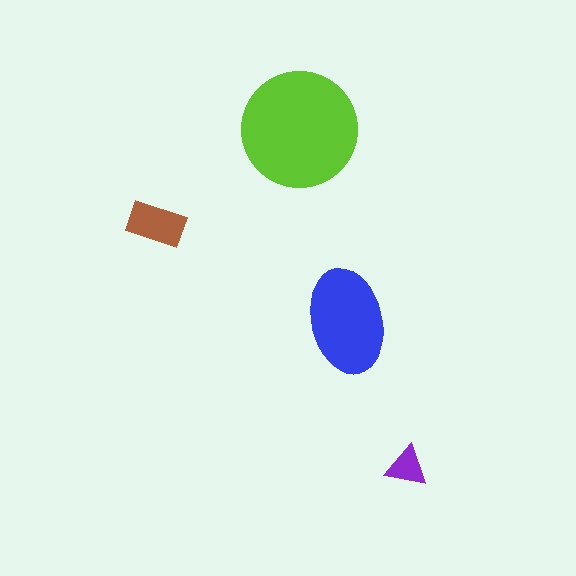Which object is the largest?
The lime circle.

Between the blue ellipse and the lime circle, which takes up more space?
The lime circle.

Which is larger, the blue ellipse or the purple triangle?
The blue ellipse.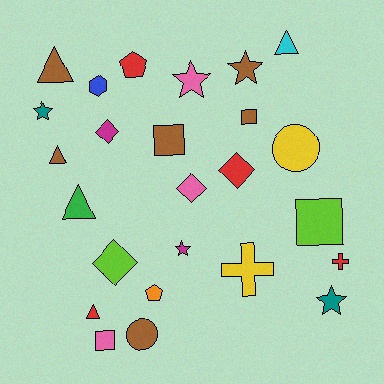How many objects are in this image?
There are 25 objects.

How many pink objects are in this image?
There are 3 pink objects.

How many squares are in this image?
There are 4 squares.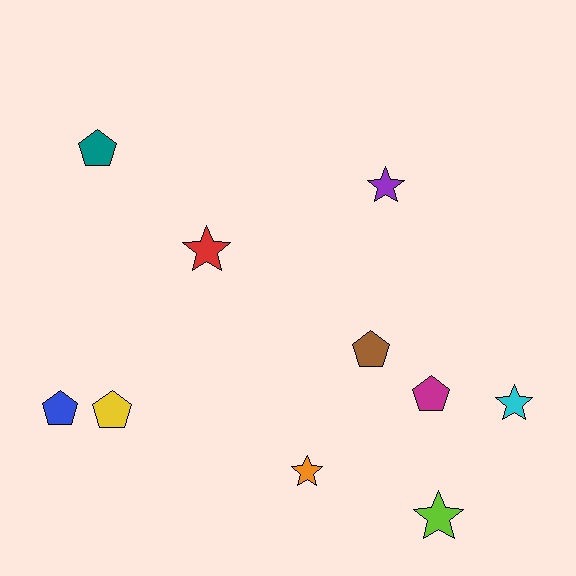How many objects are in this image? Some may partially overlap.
There are 10 objects.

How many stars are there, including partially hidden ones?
There are 5 stars.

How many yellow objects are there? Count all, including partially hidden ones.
There is 1 yellow object.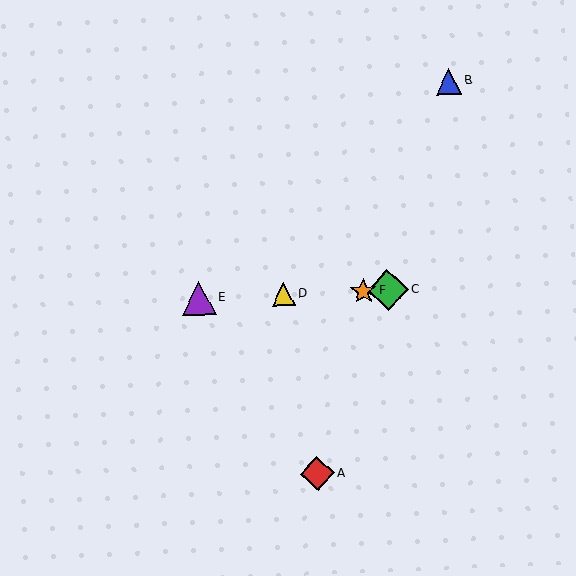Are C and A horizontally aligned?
No, C is at y≈290 and A is at y≈474.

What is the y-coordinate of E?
Object E is at y≈298.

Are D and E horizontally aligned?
Yes, both are at y≈295.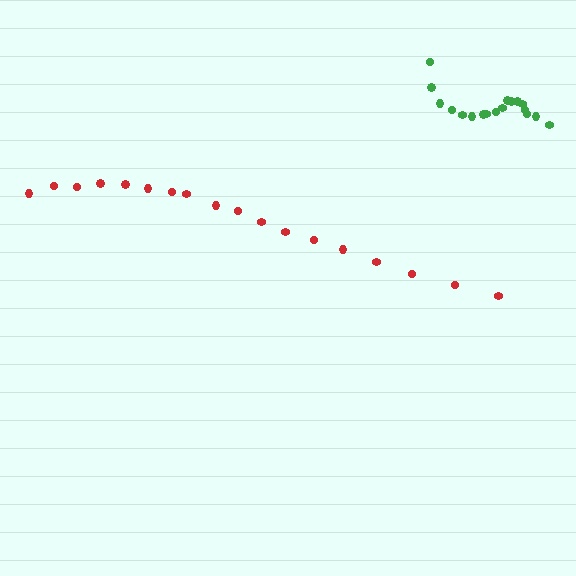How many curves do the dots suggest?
There are 2 distinct paths.